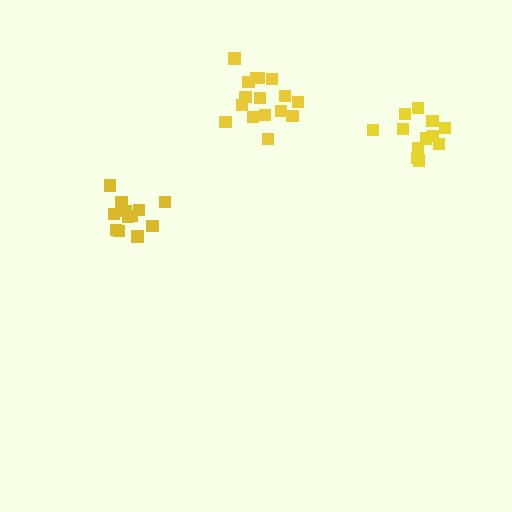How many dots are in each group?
Group 1: 16 dots, Group 2: 12 dots, Group 3: 12 dots (40 total).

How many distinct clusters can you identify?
There are 3 distinct clusters.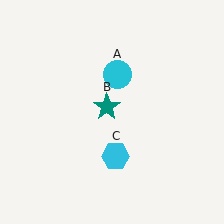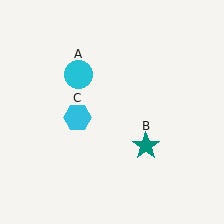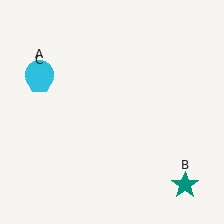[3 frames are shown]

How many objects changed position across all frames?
3 objects changed position: cyan circle (object A), teal star (object B), cyan hexagon (object C).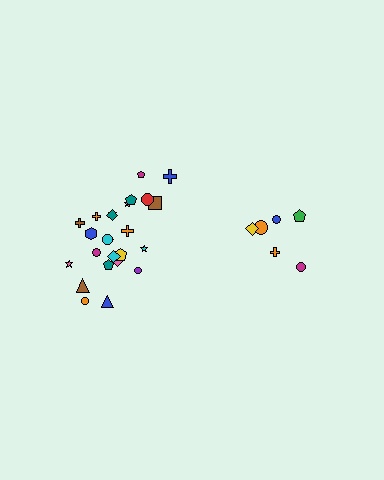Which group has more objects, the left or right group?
The left group.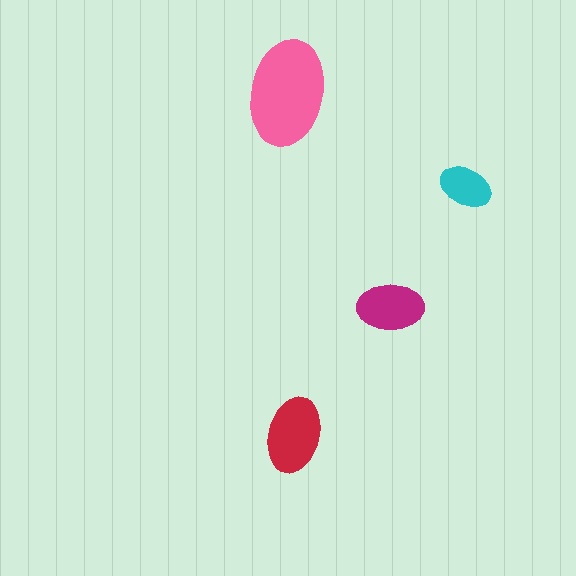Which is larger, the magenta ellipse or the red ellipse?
The red one.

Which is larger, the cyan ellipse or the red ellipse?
The red one.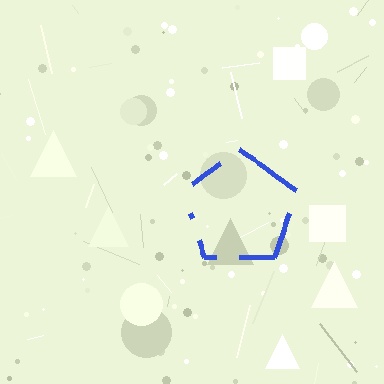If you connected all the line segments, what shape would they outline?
They would outline a pentagon.